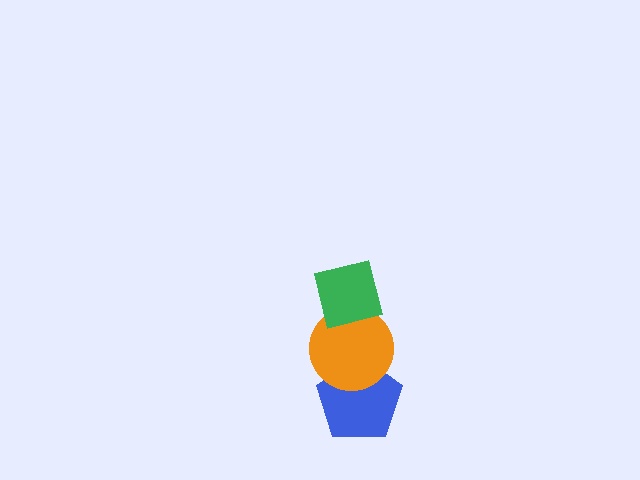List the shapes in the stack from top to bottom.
From top to bottom: the green square, the orange circle, the blue pentagon.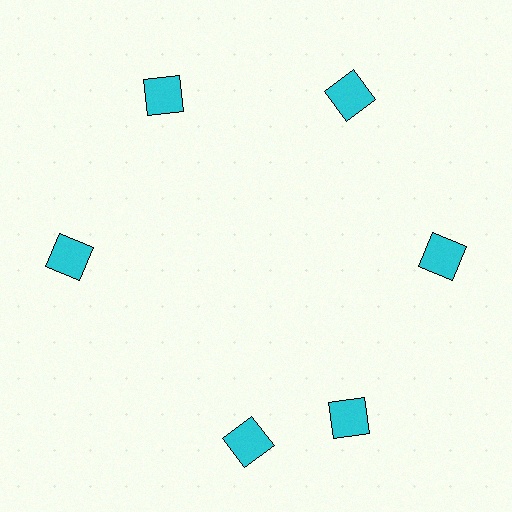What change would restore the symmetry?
The symmetry would be restored by rotating it back into even spacing with its neighbors so that all 6 squares sit at equal angles and equal distance from the center.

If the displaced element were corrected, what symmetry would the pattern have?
It would have 6-fold rotational symmetry — the pattern would map onto itself every 60 degrees.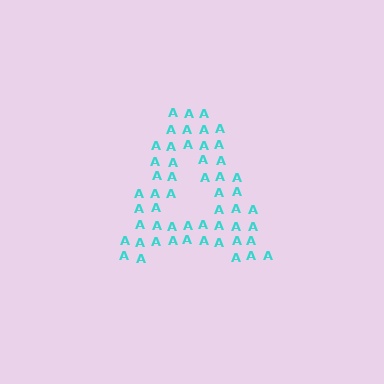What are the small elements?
The small elements are letter A's.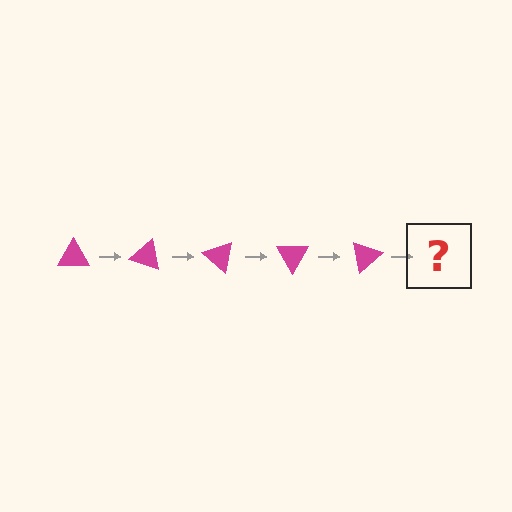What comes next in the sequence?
The next element should be a magenta triangle rotated 100 degrees.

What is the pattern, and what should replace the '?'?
The pattern is that the triangle rotates 20 degrees each step. The '?' should be a magenta triangle rotated 100 degrees.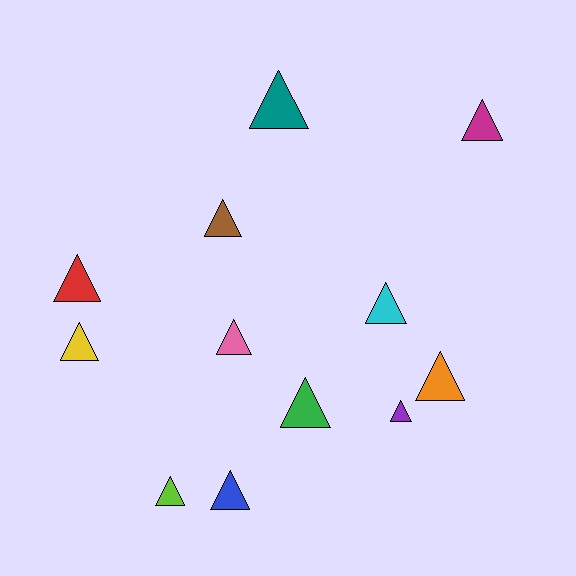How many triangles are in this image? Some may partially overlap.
There are 12 triangles.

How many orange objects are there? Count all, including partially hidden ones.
There is 1 orange object.